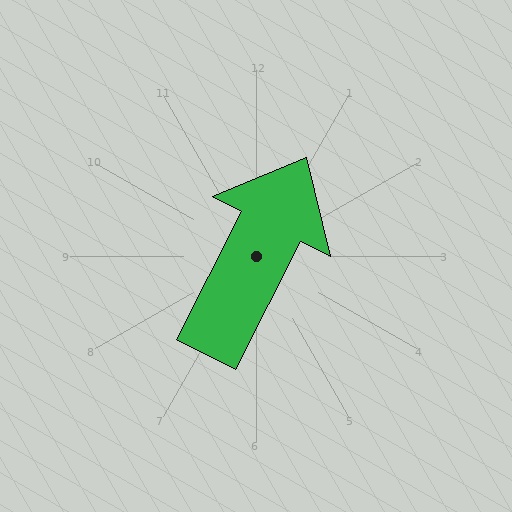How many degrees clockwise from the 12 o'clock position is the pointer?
Approximately 27 degrees.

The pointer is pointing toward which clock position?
Roughly 1 o'clock.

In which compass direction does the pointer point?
Northeast.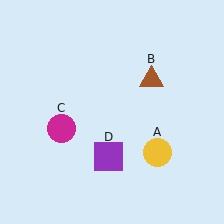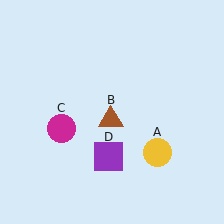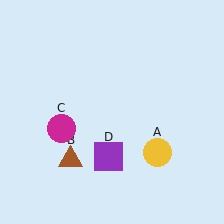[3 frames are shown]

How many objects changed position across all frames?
1 object changed position: brown triangle (object B).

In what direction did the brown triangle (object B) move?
The brown triangle (object B) moved down and to the left.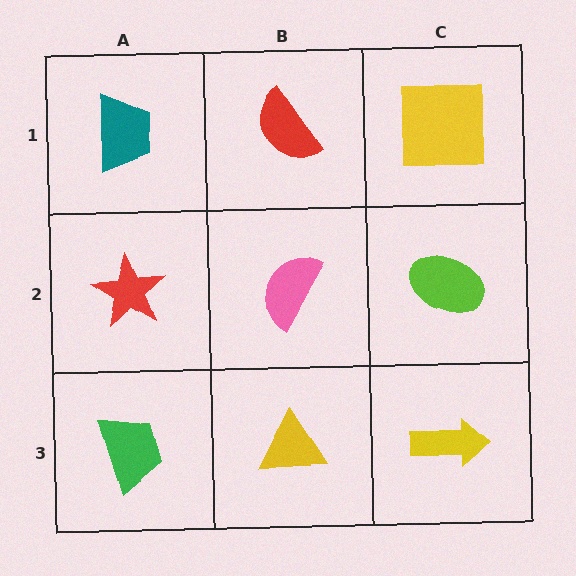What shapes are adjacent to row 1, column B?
A pink semicircle (row 2, column B), a teal trapezoid (row 1, column A), a yellow square (row 1, column C).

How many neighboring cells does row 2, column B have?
4.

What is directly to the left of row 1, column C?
A red semicircle.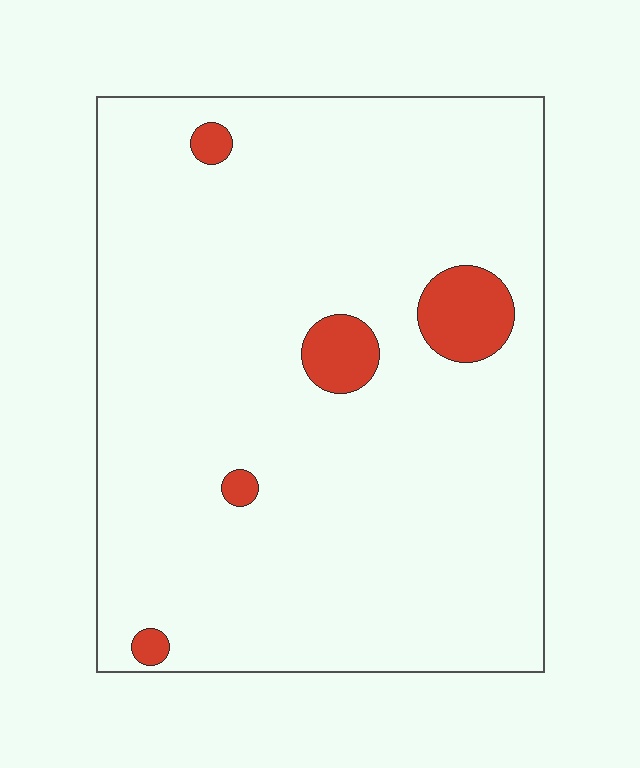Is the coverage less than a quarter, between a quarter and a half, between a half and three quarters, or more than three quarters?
Less than a quarter.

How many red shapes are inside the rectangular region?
5.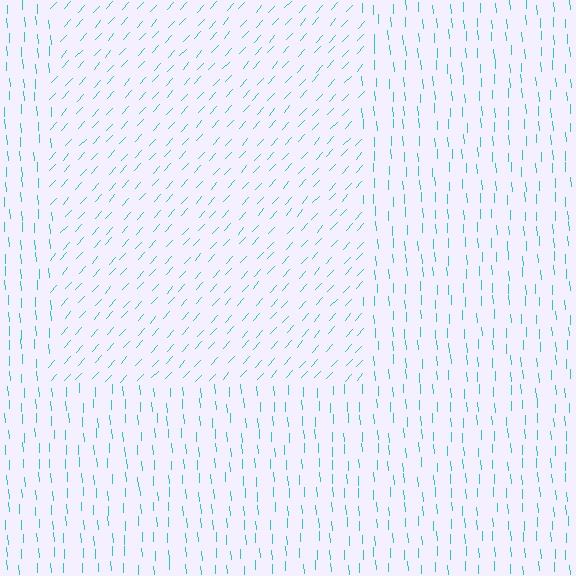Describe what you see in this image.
The image is filled with small cyan line segments. A rectangle region in the image has lines oriented differently from the surrounding lines, creating a visible texture boundary.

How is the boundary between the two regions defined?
The boundary is defined purely by a change in line orientation (approximately 45 degrees difference). All lines are the same color and thickness.